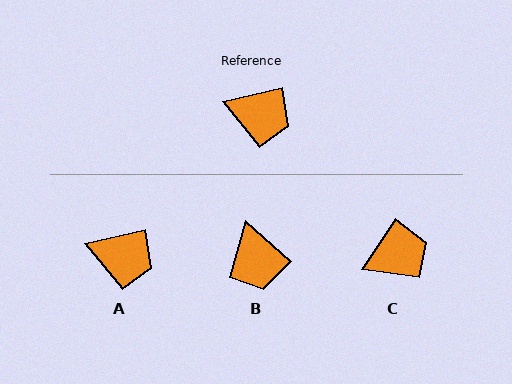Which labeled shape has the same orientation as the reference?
A.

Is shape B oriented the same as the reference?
No, it is off by about 55 degrees.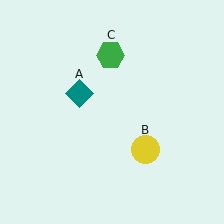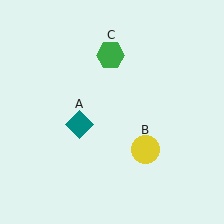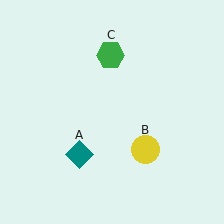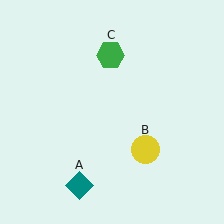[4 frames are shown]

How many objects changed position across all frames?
1 object changed position: teal diamond (object A).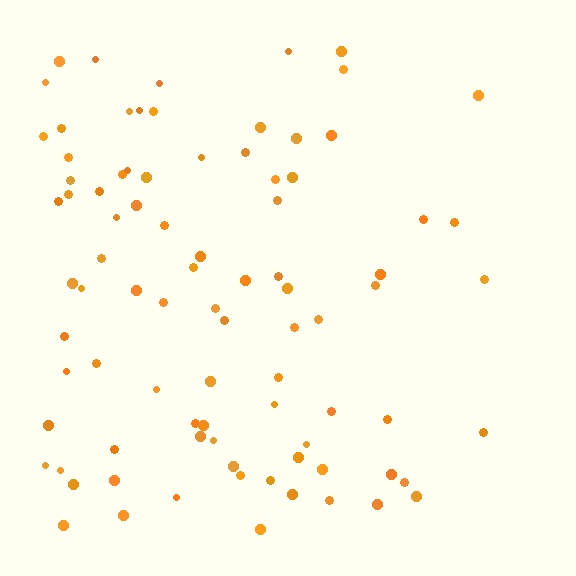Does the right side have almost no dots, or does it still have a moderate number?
Still a moderate number, just noticeably fewer than the left.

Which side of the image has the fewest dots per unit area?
The right.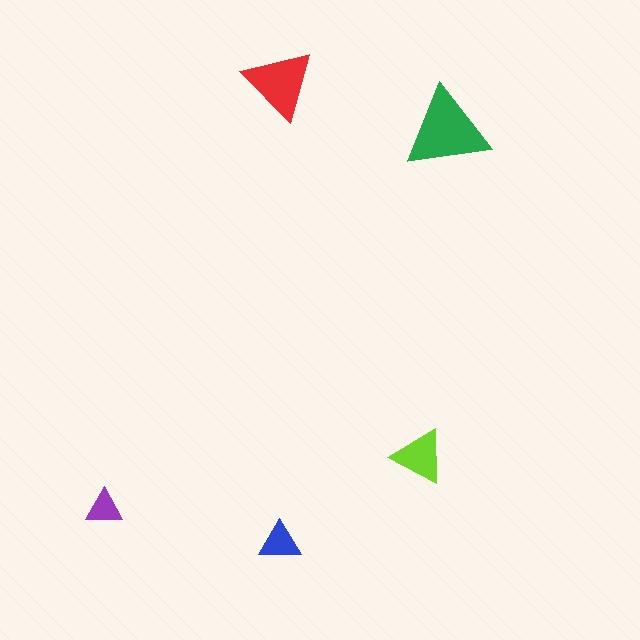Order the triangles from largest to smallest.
the green one, the red one, the lime one, the blue one, the purple one.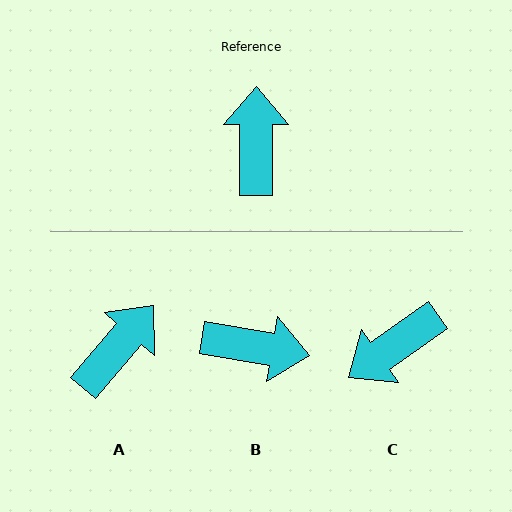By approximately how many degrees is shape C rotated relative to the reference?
Approximately 125 degrees counter-clockwise.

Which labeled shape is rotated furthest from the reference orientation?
C, about 125 degrees away.